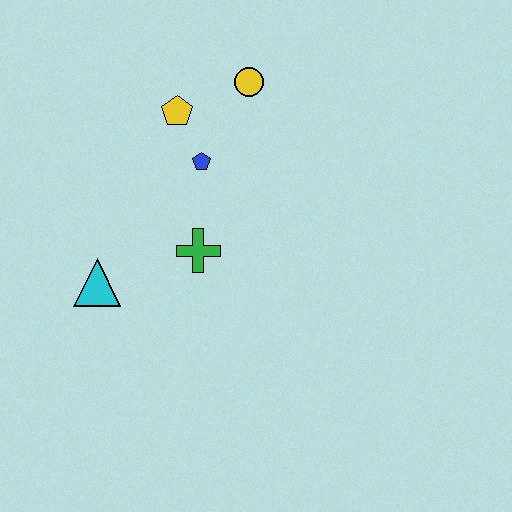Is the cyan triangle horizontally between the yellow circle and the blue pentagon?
No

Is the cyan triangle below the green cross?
Yes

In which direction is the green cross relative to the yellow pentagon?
The green cross is below the yellow pentagon.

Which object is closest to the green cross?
The blue pentagon is closest to the green cross.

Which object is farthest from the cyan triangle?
The yellow circle is farthest from the cyan triangle.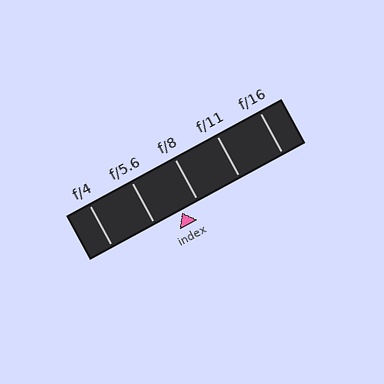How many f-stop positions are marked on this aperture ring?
There are 5 f-stop positions marked.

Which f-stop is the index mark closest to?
The index mark is closest to f/8.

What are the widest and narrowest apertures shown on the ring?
The widest aperture shown is f/4 and the narrowest is f/16.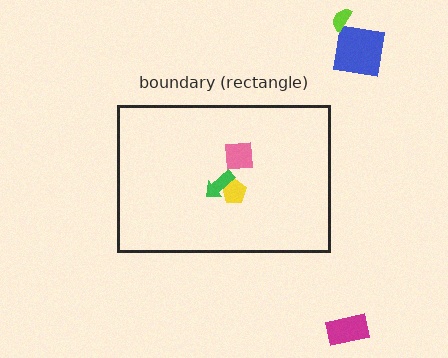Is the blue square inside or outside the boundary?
Outside.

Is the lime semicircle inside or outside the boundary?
Outside.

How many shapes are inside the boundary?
3 inside, 3 outside.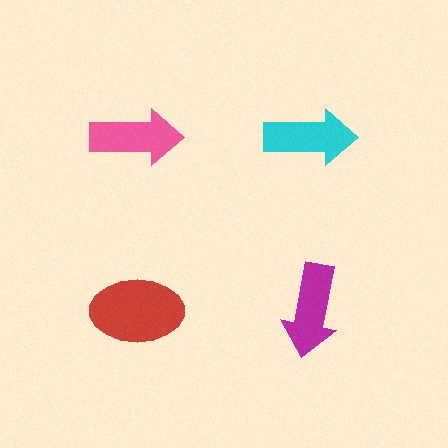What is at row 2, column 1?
A red ellipse.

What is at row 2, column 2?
A magenta arrow.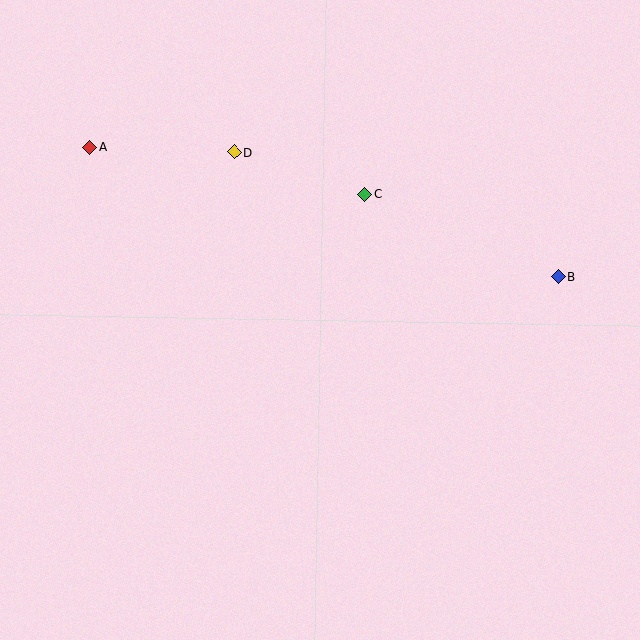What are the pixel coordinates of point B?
Point B is at (558, 277).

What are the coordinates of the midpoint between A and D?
The midpoint between A and D is at (162, 150).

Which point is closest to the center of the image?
Point C at (365, 194) is closest to the center.